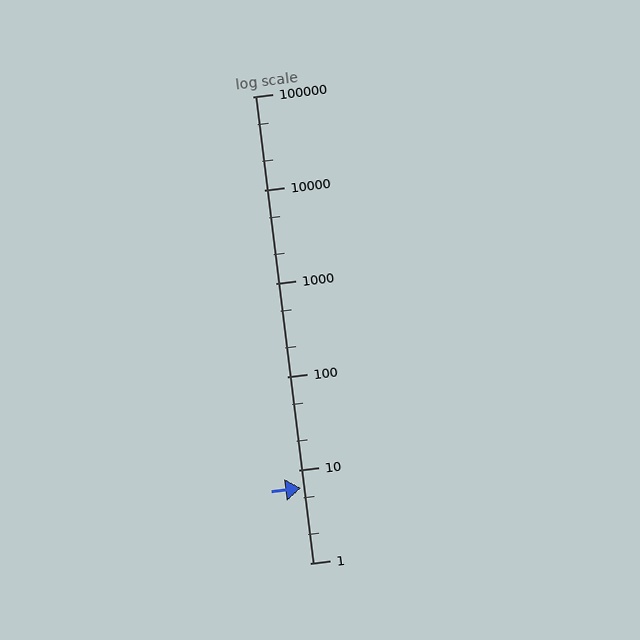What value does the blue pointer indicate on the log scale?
The pointer indicates approximately 6.3.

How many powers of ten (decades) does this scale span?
The scale spans 5 decades, from 1 to 100000.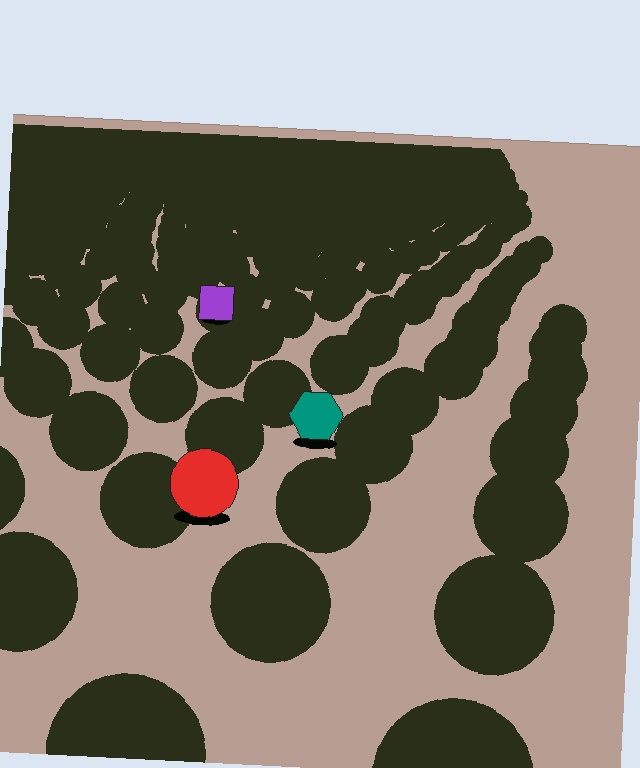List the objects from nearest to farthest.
From nearest to farthest: the red circle, the teal hexagon, the purple square.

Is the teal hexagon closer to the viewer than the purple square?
Yes. The teal hexagon is closer — you can tell from the texture gradient: the ground texture is coarser near it.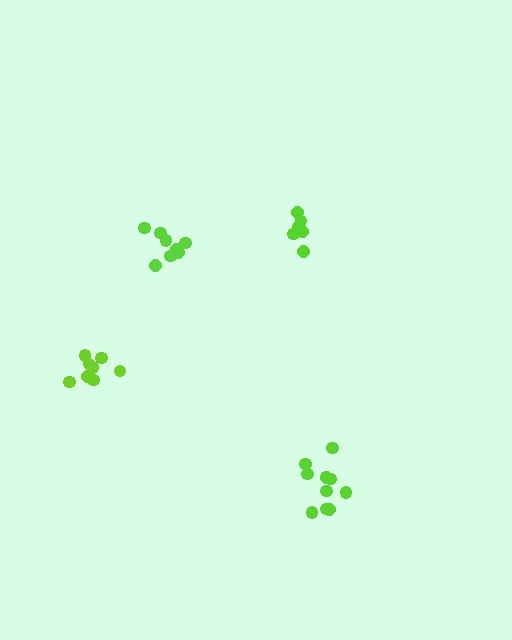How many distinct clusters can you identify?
There are 4 distinct clusters.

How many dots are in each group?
Group 1: 8 dots, Group 2: 6 dots, Group 3: 8 dots, Group 4: 11 dots (33 total).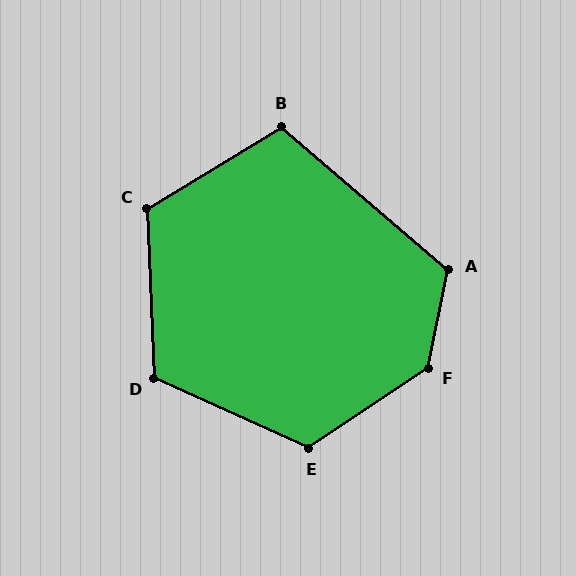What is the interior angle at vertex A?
Approximately 119 degrees (obtuse).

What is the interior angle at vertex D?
Approximately 117 degrees (obtuse).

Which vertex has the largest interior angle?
F, at approximately 135 degrees.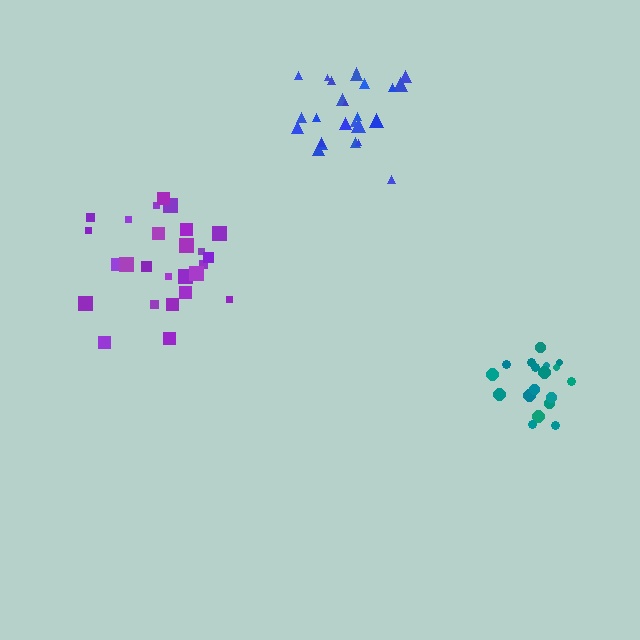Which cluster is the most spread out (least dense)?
Purple.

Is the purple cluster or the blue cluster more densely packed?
Blue.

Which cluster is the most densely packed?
Teal.